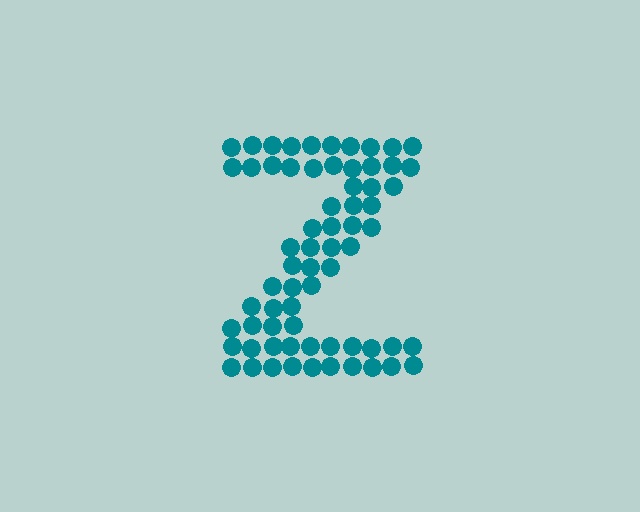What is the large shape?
The large shape is the letter Z.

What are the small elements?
The small elements are circles.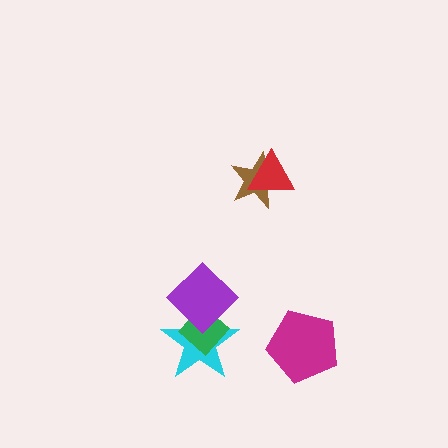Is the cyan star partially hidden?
Yes, it is partially covered by another shape.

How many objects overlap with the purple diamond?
2 objects overlap with the purple diamond.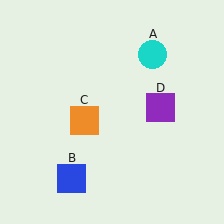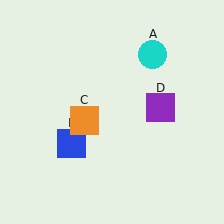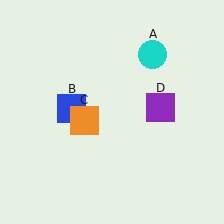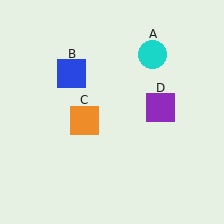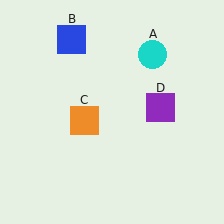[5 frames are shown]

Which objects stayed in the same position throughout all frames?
Cyan circle (object A) and orange square (object C) and purple square (object D) remained stationary.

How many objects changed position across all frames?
1 object changed position: blue square (object B).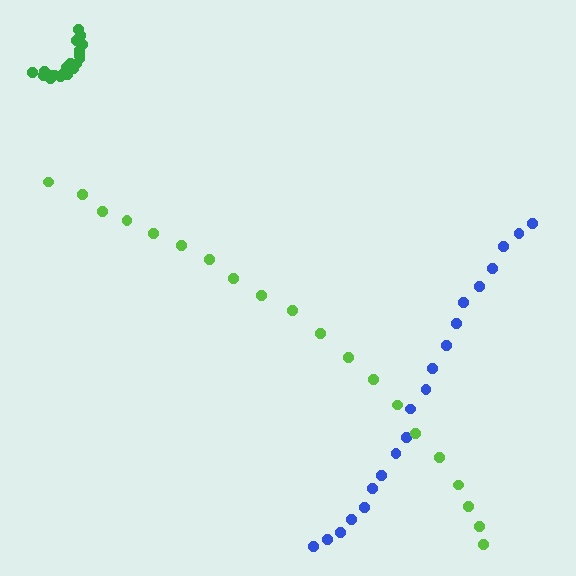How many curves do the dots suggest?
There are 3 distinct paths.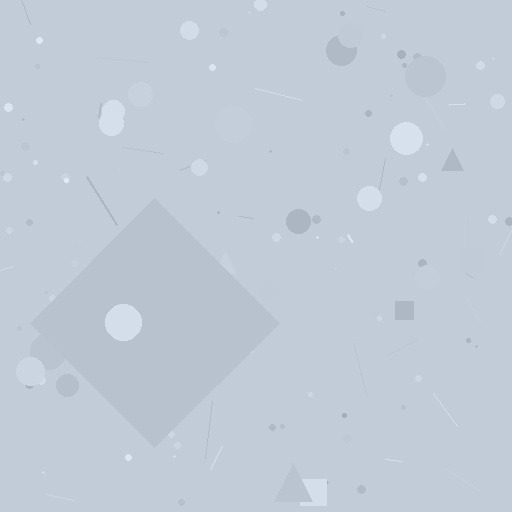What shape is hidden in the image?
A diamond is hidden in the image.